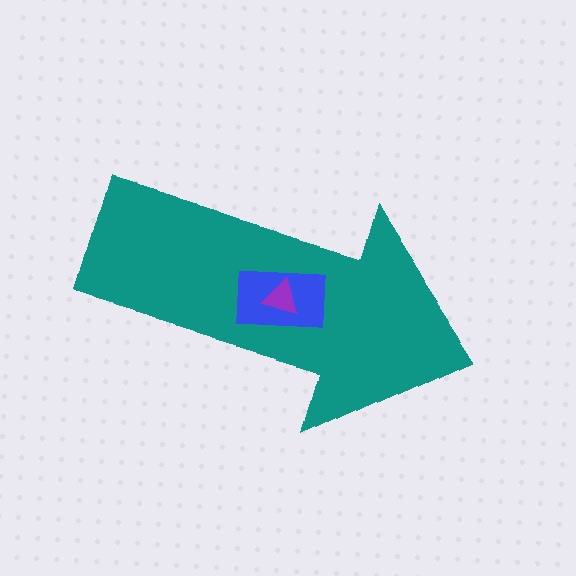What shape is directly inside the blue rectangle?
The purple triangle.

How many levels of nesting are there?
3.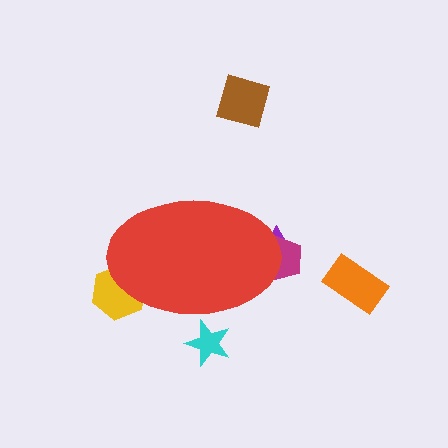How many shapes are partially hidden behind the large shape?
4 shapes are partially hidden.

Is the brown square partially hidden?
No, the brown square is fully visible.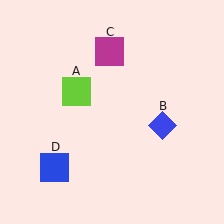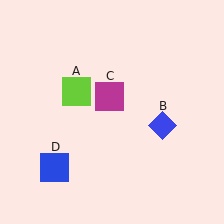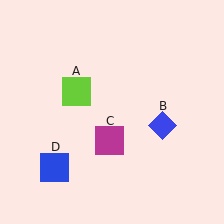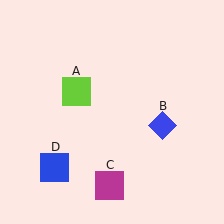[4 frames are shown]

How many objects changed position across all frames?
1 object changed position: magenta square (object C).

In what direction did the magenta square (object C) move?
The magenta square (object C) moved down.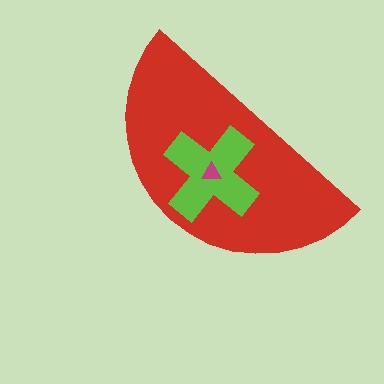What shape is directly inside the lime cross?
The magenta triangle.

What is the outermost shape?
The red semicircle.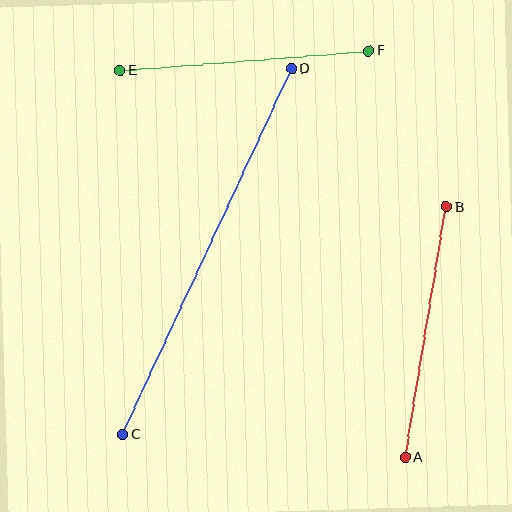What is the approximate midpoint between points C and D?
The midpoint is at approximately (207, 251) pixels.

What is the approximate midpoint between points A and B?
The midpoint is at approximately (426, 332) pixels.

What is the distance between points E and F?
The distance is approximately 249 pixels.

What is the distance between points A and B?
The distance is approximately 254 pixels.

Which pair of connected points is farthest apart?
Points C and D are farthest apart.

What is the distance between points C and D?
The distance is approximately 403 pixels.